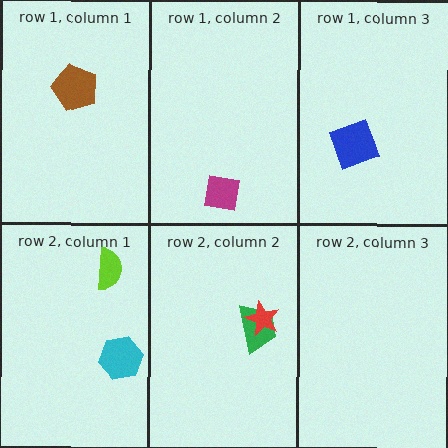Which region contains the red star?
The row 2, column 2 region.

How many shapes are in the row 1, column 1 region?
1.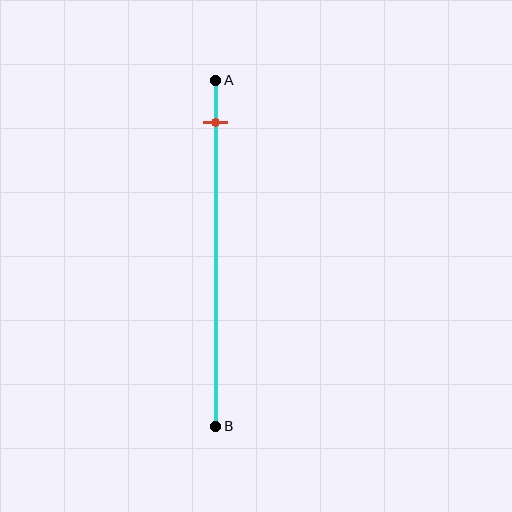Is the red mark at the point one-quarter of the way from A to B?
No, the mark is at about 10% from A, not at the 25% one-quarter point.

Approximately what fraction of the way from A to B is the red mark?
The red mark is approximately 10% of the way from A to B.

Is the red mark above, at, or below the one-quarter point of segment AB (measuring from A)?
The red mark is above the one-quarter point of segment AB.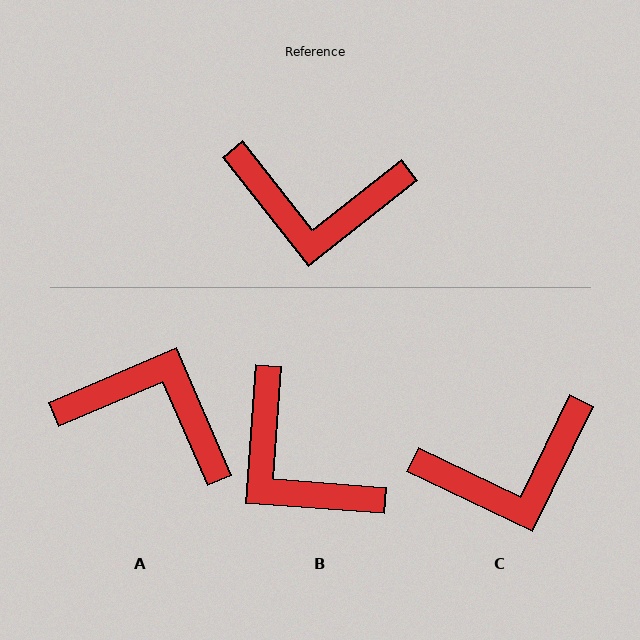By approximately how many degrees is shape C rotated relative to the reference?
Approximately 26 degrees counter-clockwise.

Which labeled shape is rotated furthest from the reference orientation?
A, about 165 degrees away.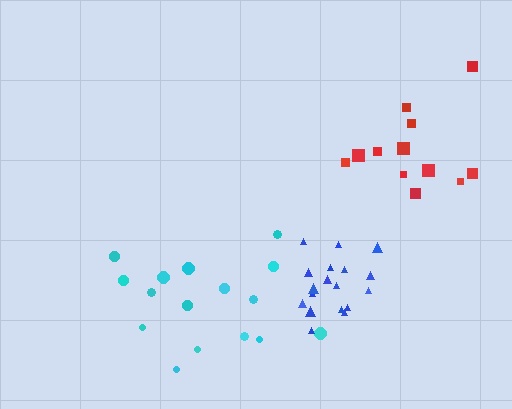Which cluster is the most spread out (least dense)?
Cyan.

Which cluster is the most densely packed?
Blue.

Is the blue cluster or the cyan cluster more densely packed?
Blue.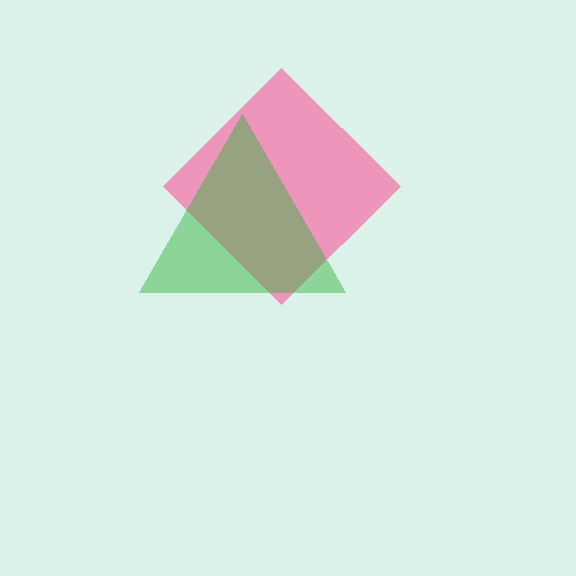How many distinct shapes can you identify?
There are 2 distinct shapes: a pink diamond, a green triangle.